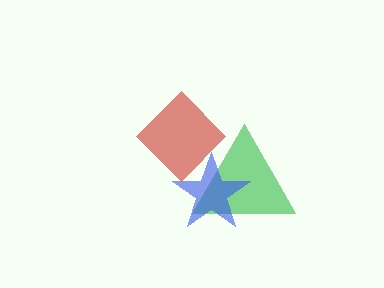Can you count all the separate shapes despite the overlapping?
Yes, there are 3 separate shapes.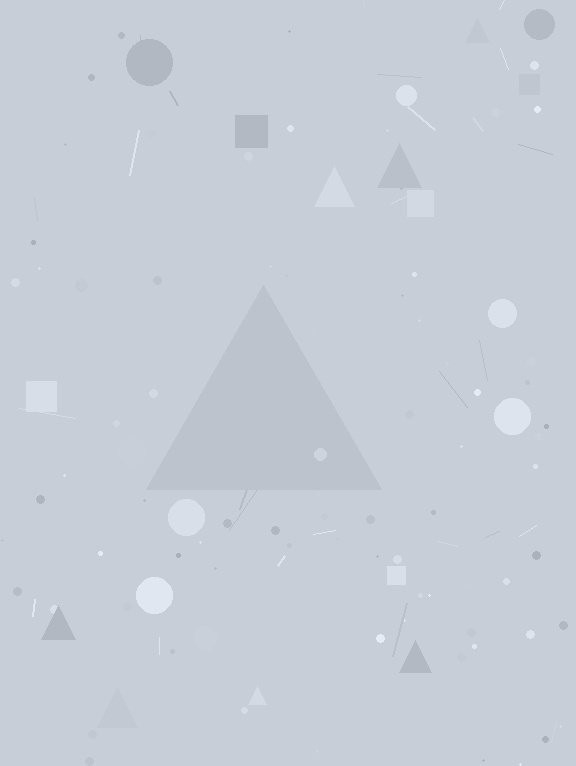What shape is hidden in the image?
A triangle is hidden in the image.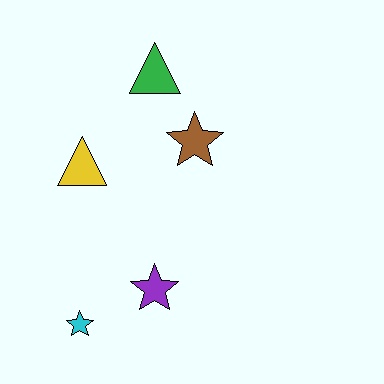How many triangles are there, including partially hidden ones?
There are 2 triangles.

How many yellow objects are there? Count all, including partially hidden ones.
There is 1 yellow object.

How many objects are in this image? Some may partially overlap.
There are 5 objects.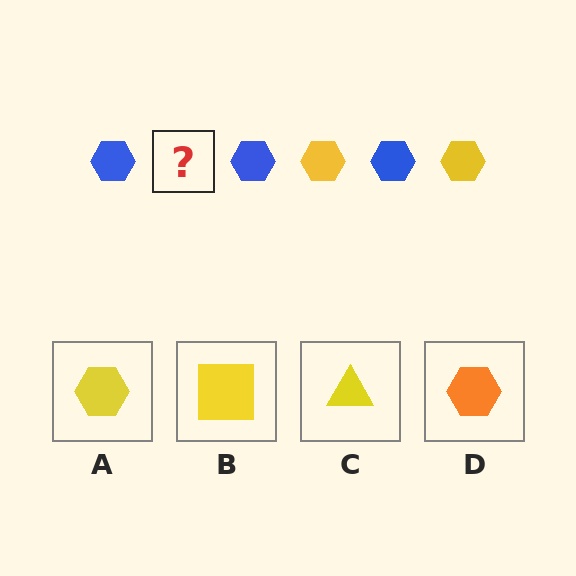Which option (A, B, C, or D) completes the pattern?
A.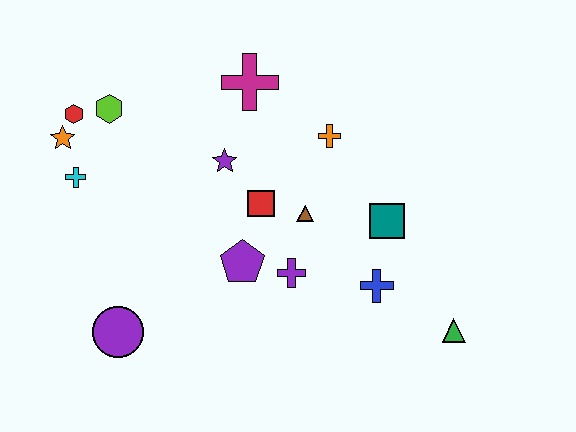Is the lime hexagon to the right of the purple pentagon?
No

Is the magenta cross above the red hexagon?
Yes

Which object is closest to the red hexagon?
The orange star is closest to the red hexagon.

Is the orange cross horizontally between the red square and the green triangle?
Yes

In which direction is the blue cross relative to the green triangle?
The blue cross is to the left of the green triangle.